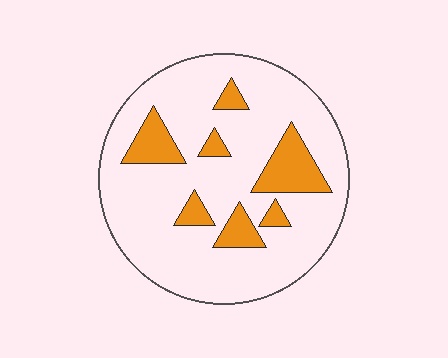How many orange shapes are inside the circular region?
7.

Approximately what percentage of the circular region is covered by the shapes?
Approximately 20%.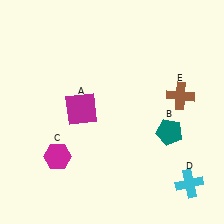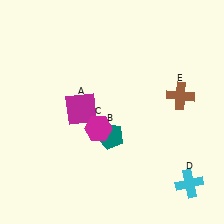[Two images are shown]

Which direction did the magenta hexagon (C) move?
The magenta hexagon (C) moved right.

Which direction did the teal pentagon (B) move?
The teal pentagon (B) moved left.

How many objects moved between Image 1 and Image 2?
2 objects moved between the two images.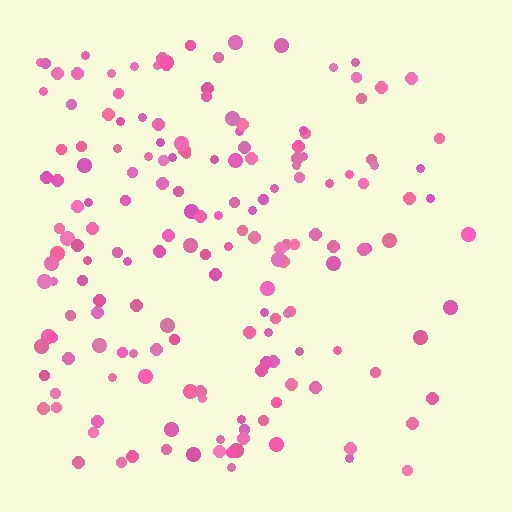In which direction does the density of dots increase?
From right to left, with the left side densest.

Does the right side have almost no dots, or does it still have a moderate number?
Still a moderate number, just noticeably fewer than the left.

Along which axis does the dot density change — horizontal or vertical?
Horizontal.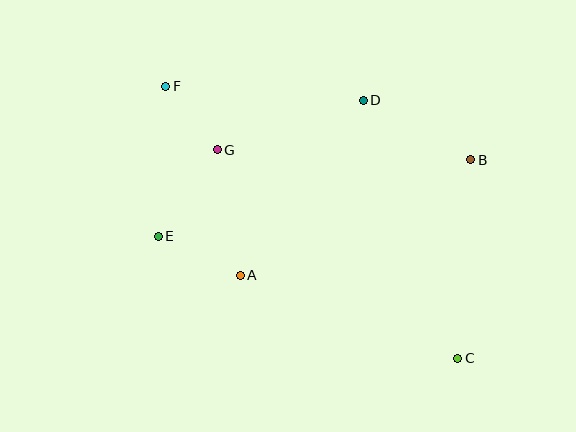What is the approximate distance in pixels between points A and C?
The distance between A and C is approximately 233 pixels.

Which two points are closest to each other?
Points F and G are closest to each other.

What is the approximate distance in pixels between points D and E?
The distance between D and E is approximately 246 pixels.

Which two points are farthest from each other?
Points C and F are farthest from each other.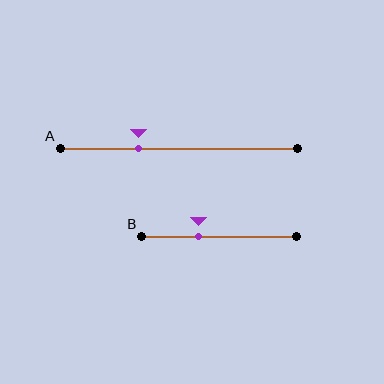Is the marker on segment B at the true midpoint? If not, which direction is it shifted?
No, the marker on segment B is shifted to the left by about 14% of the segment length.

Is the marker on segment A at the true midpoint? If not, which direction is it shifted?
No, the marker on segment A is shifted to the left by about 17% of the segment length.